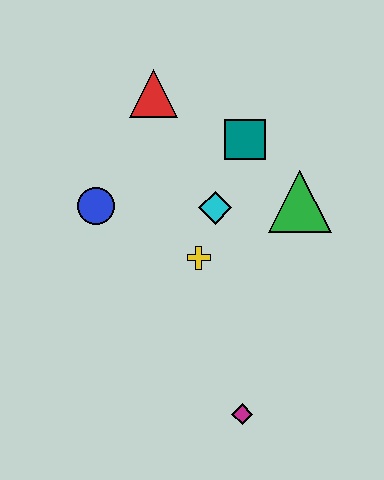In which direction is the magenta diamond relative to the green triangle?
The magenta diamond is below the green triangle.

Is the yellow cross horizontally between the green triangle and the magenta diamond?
No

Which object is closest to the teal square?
The cyan diamond is closest to the teal square.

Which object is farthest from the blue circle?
The magenta diamond is farthest from the blue circle.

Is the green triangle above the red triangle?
No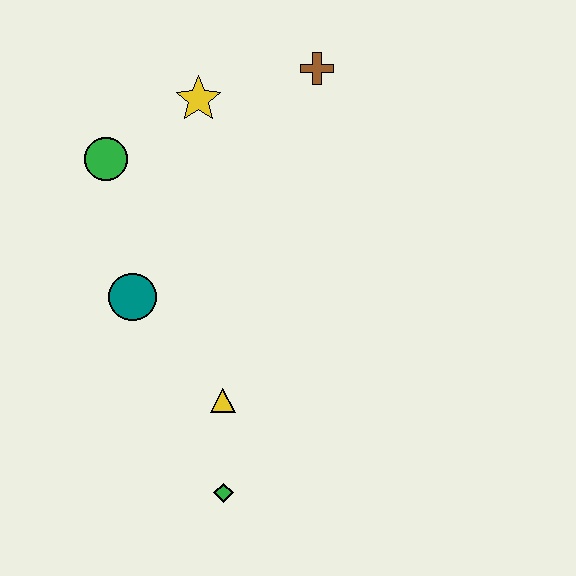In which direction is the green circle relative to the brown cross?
The green circle is to the left of the brown cross.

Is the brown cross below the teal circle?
No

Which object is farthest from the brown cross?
The green diamond is farthest from the brown cross.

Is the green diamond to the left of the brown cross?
Yes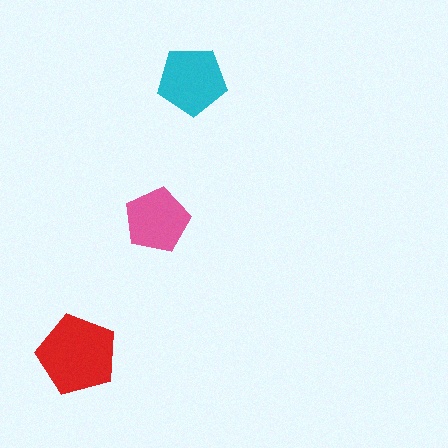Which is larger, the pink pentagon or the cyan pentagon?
The cyan one.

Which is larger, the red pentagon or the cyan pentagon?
The red one.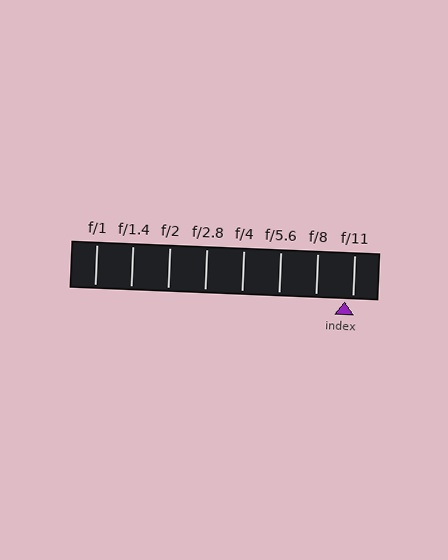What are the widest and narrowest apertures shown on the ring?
The widest aperture shown is f/1 and the narrowest is f/11.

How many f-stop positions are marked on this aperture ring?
There are 8 f-stop positions marked.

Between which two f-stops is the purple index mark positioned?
The index mark is between f/8 and f/11.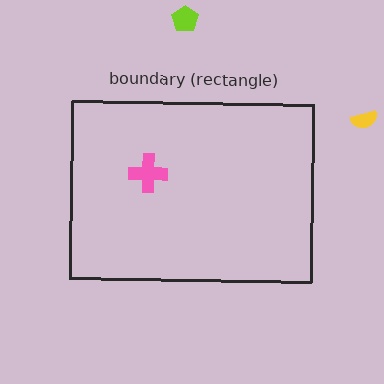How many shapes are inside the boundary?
1 inside, 2 outside.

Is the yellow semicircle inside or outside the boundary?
Outside.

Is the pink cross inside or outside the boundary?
Inside.